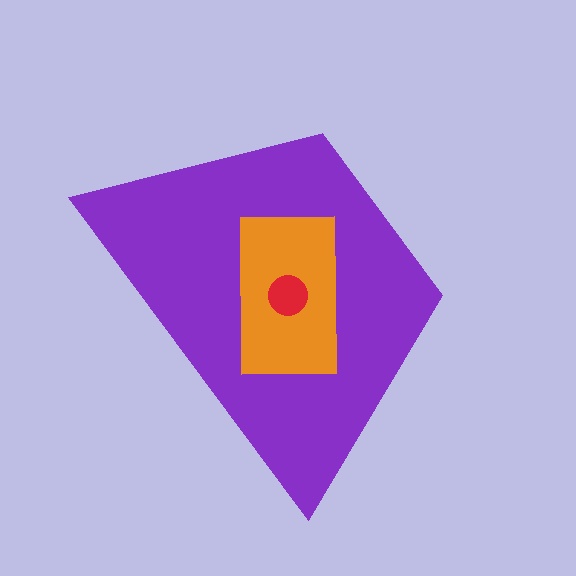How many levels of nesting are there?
3.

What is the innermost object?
The red circle.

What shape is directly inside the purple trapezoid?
The orange rectangle.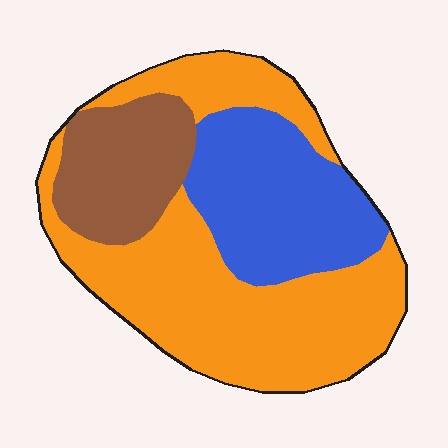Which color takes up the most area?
Orange, at roughly 55%.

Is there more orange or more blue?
Orange.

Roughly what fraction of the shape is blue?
Blue covers around 25% of the shape.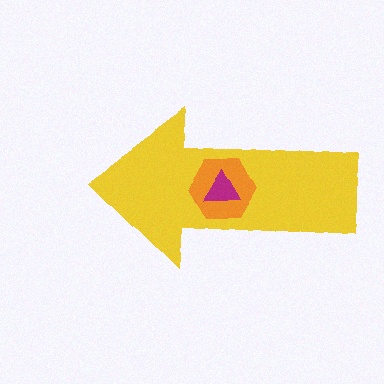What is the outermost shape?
The yellow arrow.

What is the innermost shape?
The magenta triangle.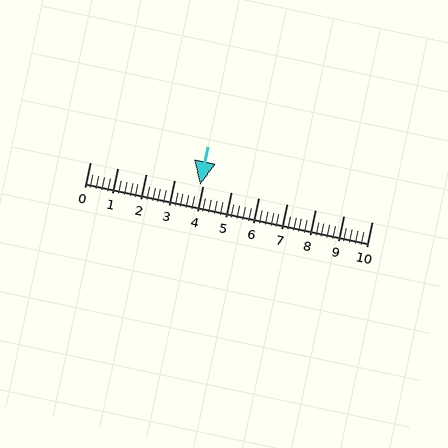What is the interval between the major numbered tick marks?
The major tick marks are spaced 1 units apart.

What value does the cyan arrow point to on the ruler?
The cyan arrow points to approximately 3.9.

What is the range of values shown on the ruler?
The ruler shows values from 0 to 10.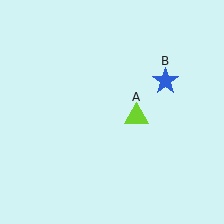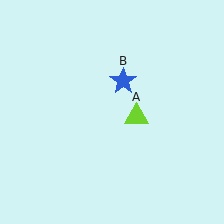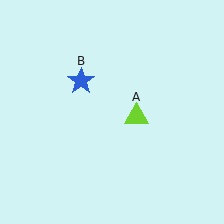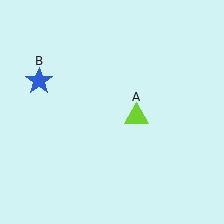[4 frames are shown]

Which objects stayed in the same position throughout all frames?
Lime triangle (object A) remained stationary.